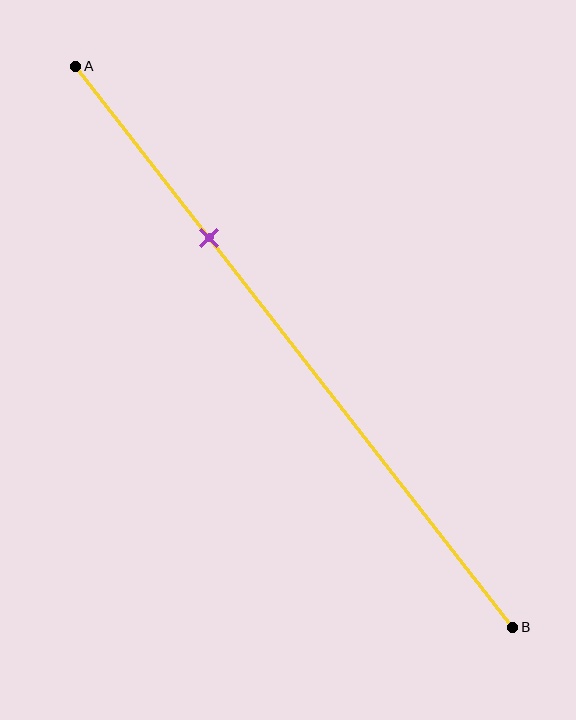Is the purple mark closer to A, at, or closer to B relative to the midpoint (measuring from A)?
The purple mark is closer to point A than the midpoint of segment AB.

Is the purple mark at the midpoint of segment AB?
No, the mark is at about 30% from A, not at the 50% midpoint.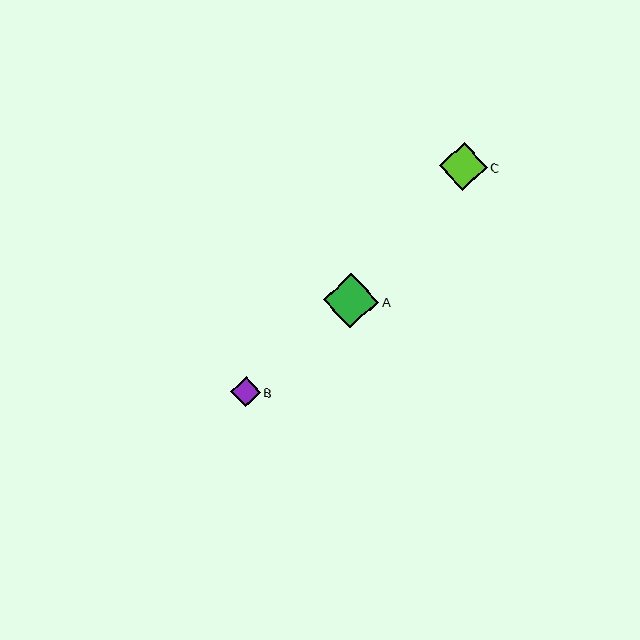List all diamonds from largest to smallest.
From largest to smallest: A, C, B.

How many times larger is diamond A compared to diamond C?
Diamond A is approximately 1.2 times the size of diamond C.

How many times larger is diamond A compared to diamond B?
Diamond A is approximately 1.8 times the size of diamond B.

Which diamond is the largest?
Diamond A is the largest with a size of approximately 55 pixels.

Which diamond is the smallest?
Diamond B is the smallest with a size of approximately 30 pixels.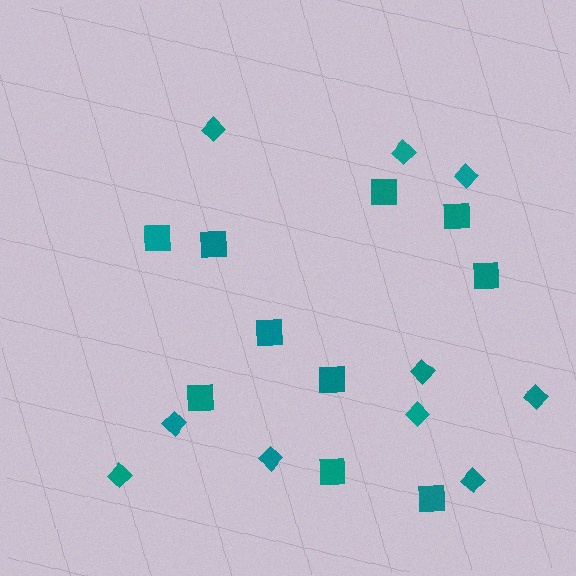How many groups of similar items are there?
There are 2 groups: one group of squares (10) and one group of diamonds (10).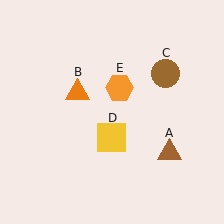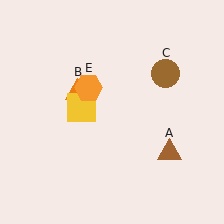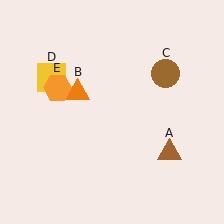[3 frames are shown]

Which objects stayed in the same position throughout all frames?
Brown triangle (object A) and orange triangle (object B) and brown circle (object C) remained stationary.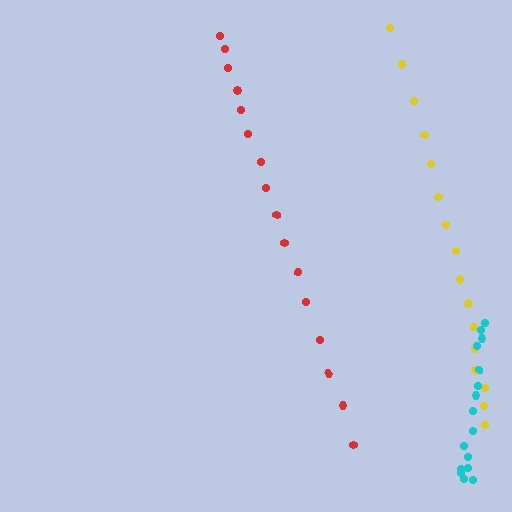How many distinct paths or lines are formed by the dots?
There are 3 distinct paths.